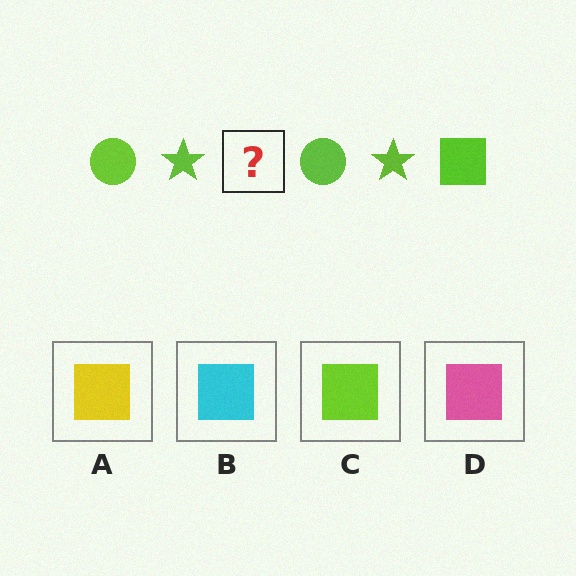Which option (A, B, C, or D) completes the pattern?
C.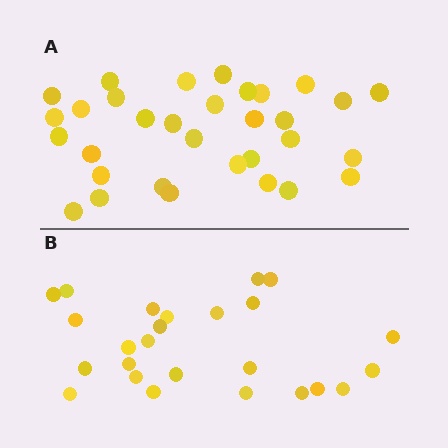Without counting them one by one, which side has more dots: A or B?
Region A (the top region) has more dots.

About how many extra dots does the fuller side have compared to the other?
Region A has roughly 8 or so more dots than region B.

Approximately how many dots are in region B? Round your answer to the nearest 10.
About 20 dots. (The exact count is 25, which rounds to 20.)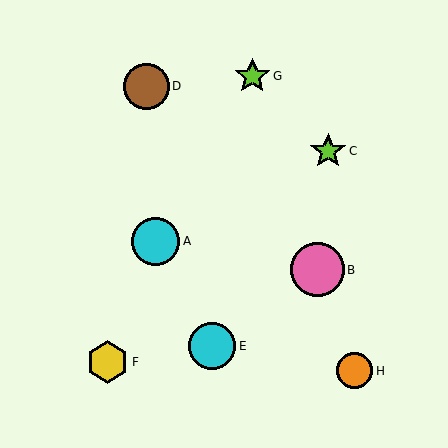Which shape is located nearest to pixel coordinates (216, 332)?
The cyan circle (labeled E) at (212, 346) is nearest to that location.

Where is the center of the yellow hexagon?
The center of the yellow hexagon is at (108, 362).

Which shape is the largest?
The pink circle (labeled B) is the largest.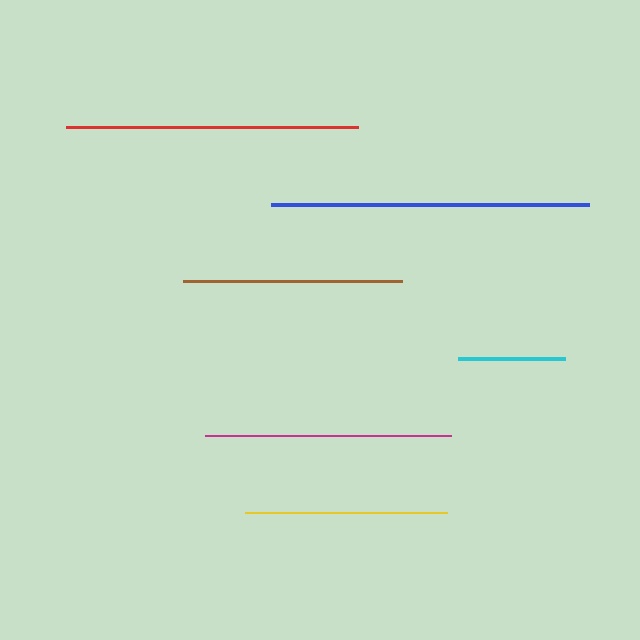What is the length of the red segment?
The red segment is approximately 291 pixels long.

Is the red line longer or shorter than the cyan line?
The red line is longer than the cyan line.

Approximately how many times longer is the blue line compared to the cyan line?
The blue line is approximately 3.0 times the length of the cyan line.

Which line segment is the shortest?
The cyan line is the shortest at approximately 107 pixels.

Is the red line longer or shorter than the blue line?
The blue line is longer than the red line.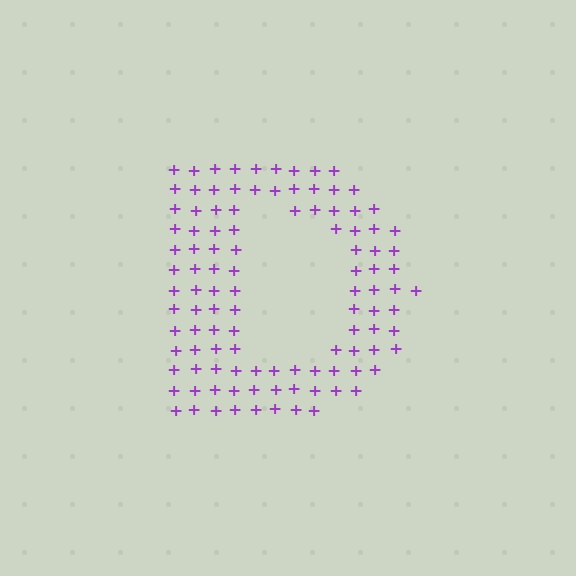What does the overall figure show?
The overall figure shows the letter D.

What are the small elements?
The small elements are plus signs.